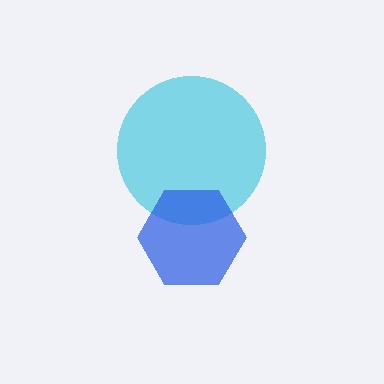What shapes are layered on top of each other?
The layered shapes are: a cyan circle, a blue hexagon.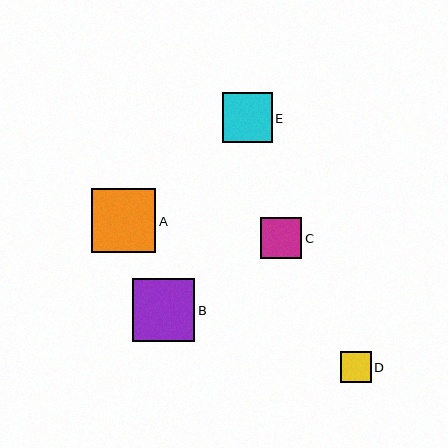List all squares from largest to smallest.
From largest to smallest: A, B, E, C, D.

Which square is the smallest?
Square D is the smallest with a size of approximately 31 pixels.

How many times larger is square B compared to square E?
Square B is approximately 1.3 times the size of square E.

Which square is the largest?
Square A is the largest with a size of approximately 64 pixels.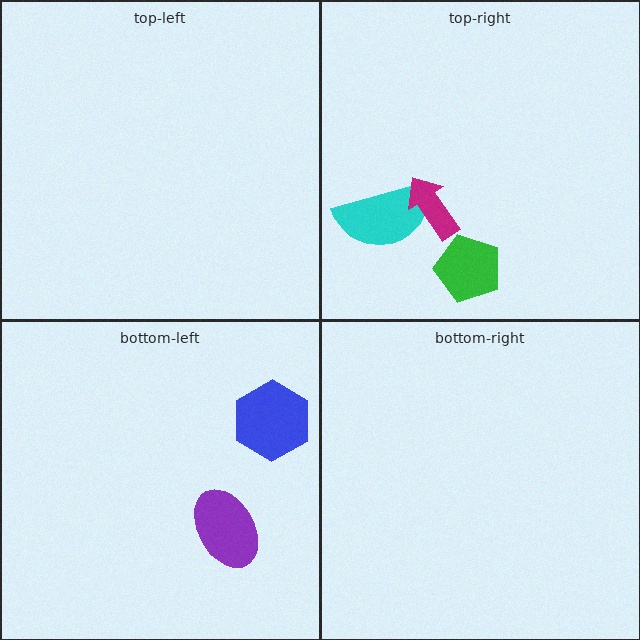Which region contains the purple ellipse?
The bottom-left region.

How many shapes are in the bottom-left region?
2.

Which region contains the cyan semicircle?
The top-right region.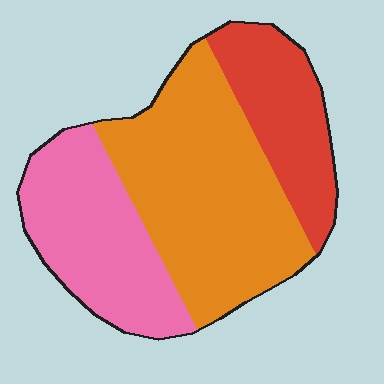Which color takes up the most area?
Orange, at roughly 45%.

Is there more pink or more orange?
Orange.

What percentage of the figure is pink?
Pink takes up about one third (1/3) of the figure.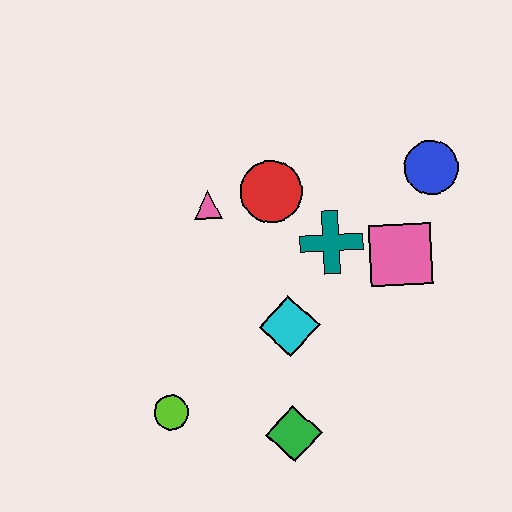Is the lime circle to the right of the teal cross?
No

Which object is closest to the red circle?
The pink triangle is closest to the red circle.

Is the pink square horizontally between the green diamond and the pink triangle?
No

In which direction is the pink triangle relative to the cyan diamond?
The pink triangle is above the cyan diamond.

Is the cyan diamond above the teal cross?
No